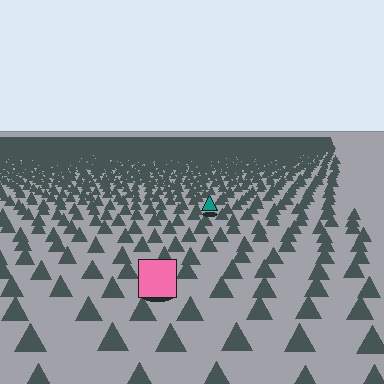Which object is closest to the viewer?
The pink square is closest. The texture marks near it are larger and more spread out.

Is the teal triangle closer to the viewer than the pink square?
No. The pink square is closer — you can tell from the texture gradient: the ground texture is coarser near it.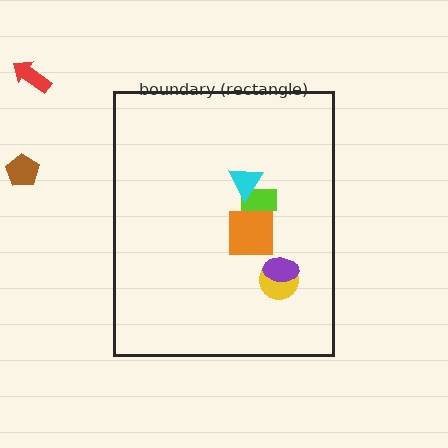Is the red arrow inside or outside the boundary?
Outside.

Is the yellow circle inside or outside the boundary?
Inside.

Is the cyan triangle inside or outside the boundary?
Inside.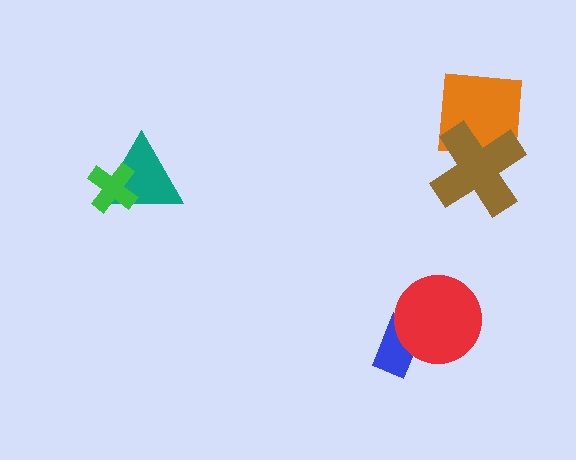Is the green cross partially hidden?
No, no other shape covers it.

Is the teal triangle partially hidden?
Yes, it is partially covered by another shape.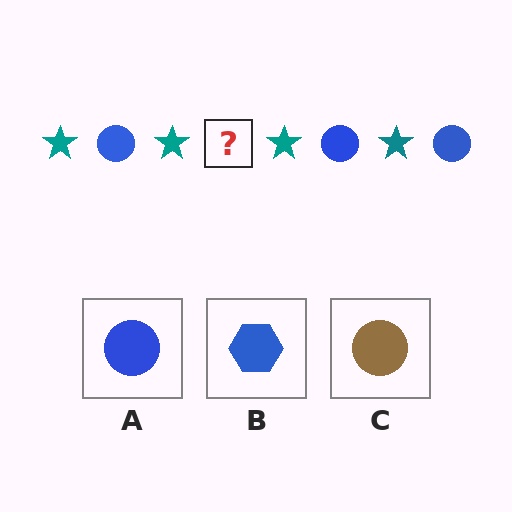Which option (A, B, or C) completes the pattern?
A.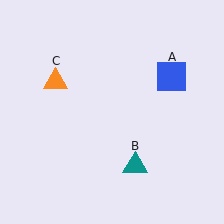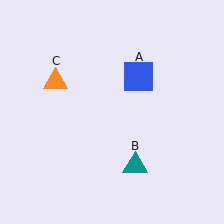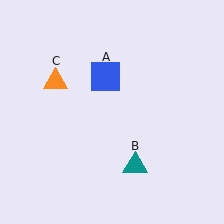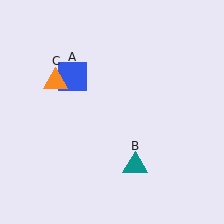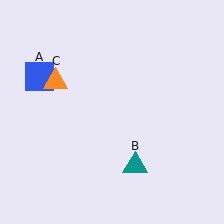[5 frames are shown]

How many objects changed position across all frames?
1 object changed position: blue square (object A).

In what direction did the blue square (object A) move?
The blue square (object A) moved left.